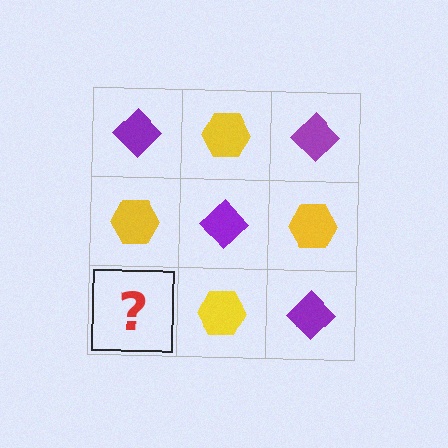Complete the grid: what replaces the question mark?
The question mark should be replaced with a purple diamond.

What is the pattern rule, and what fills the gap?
The rule is that it alternates purple diamond and yellow hexagon in a checkerboard pattern. The gap should be filled with a purple diamond.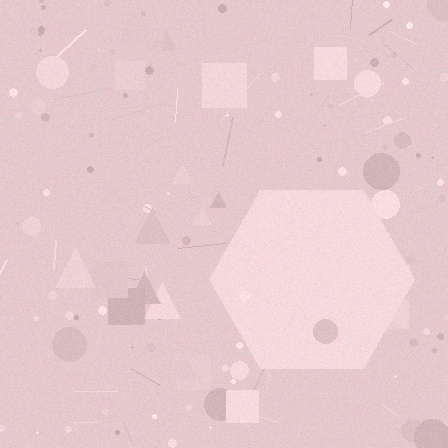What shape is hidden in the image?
A hexagon is hidden in the image.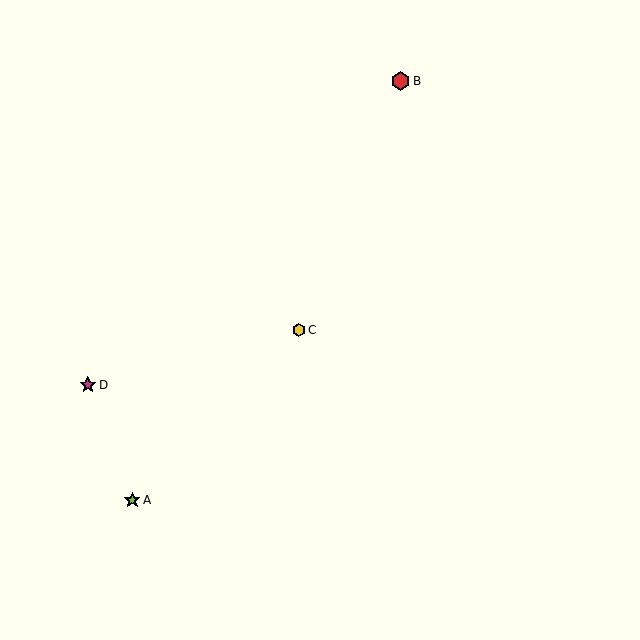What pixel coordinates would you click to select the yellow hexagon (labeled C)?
Click at (299, 330) to select the yellow hexagon C.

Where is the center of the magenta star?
The center of the magenta star is at (88, 385).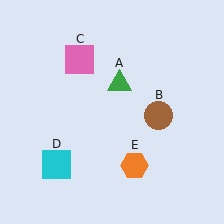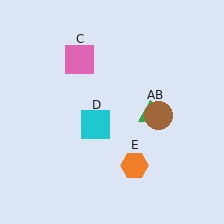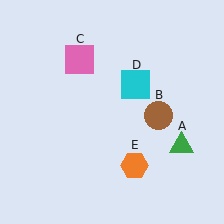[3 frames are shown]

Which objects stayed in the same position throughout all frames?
Brown circle (object B) and pink square (object C) and orange hexagon (object E) remained stationary.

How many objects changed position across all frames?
2 objects changed position: green triangle (object A), cyan square (object D).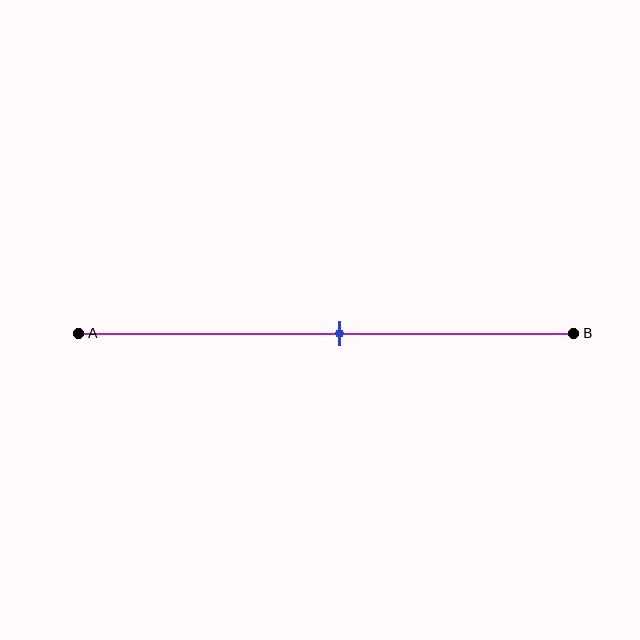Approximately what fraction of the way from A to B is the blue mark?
The blue mark is approximately 55% of the way from A to B.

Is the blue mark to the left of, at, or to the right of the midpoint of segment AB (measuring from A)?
The blue mark is approximately at the midpoint of segment AB.